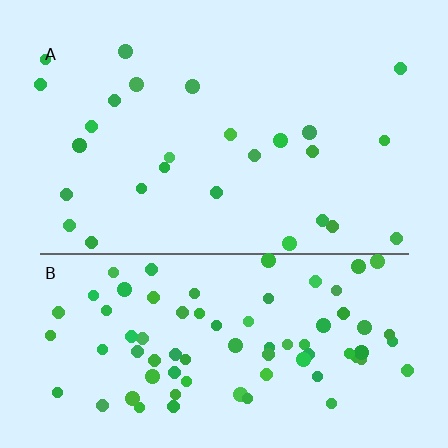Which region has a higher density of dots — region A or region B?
B (the bottom).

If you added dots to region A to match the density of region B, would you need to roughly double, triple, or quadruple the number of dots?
Approximately triple.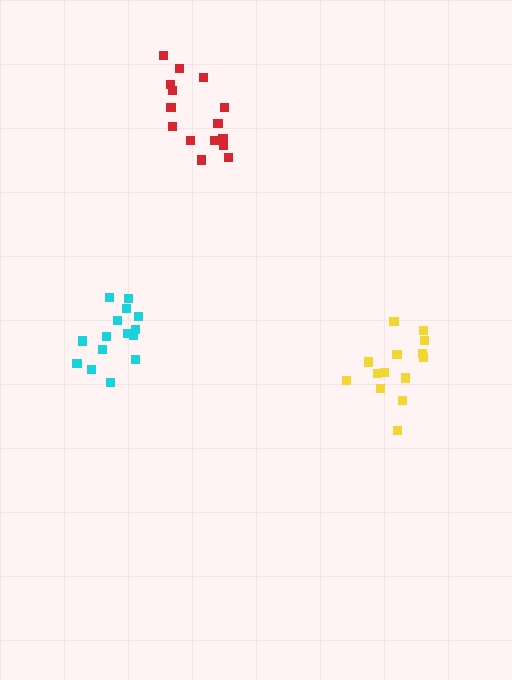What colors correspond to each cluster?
The clusters are colored: cyan, red, yellow.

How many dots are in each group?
Group 1: 15 dots, Group 2: 16 dots, Group 3: 14 dots (45 total).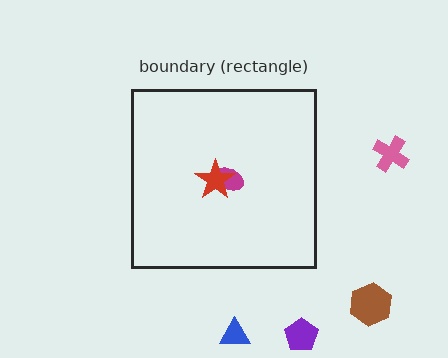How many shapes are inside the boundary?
2 inside, 4 outside.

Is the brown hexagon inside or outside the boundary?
Outside.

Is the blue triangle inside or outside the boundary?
Outside.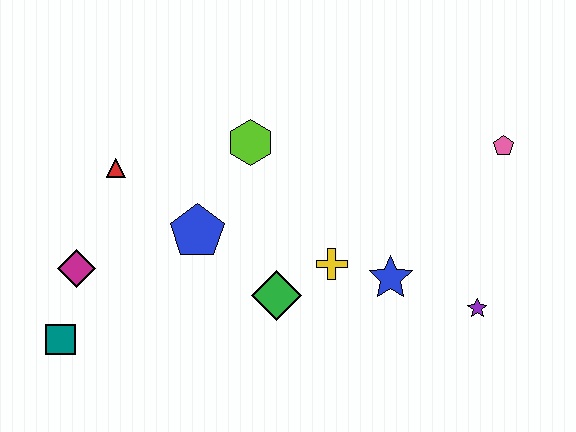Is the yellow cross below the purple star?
No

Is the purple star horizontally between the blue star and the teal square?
No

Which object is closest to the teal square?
The magenta diamond is closest to the teal square.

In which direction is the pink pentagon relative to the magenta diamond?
The pink pentagon is to the right of the magenta diamond.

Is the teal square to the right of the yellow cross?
No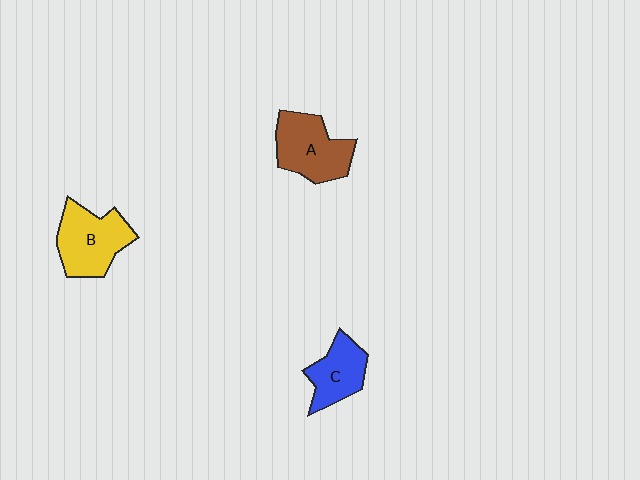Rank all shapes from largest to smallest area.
From largest to smallest: B (yellow), A (brown), C (blue).